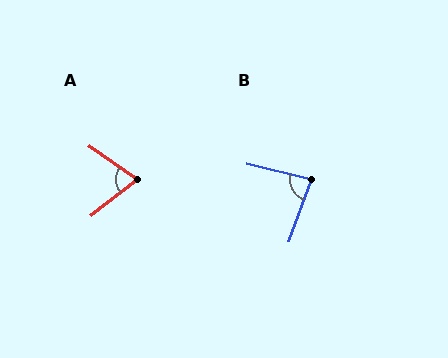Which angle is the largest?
B, at approximately 84 degrees.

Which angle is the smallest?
A, at approximately 72 degrees.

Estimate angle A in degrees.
Approximately 72 degrees.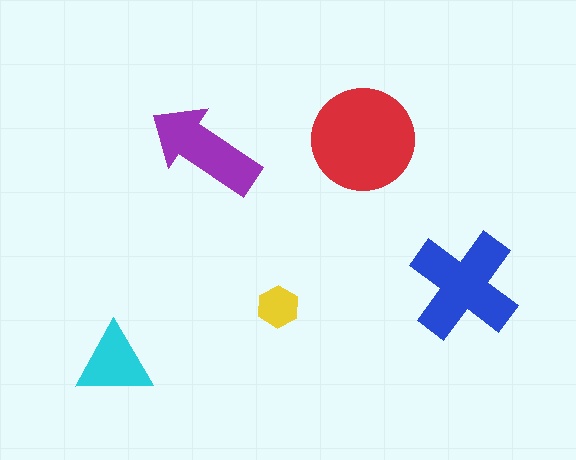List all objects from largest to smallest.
The red circle, the blue cross, the purple arrow, the cyan triangle, the yellow hexagon.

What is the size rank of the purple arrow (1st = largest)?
3rd.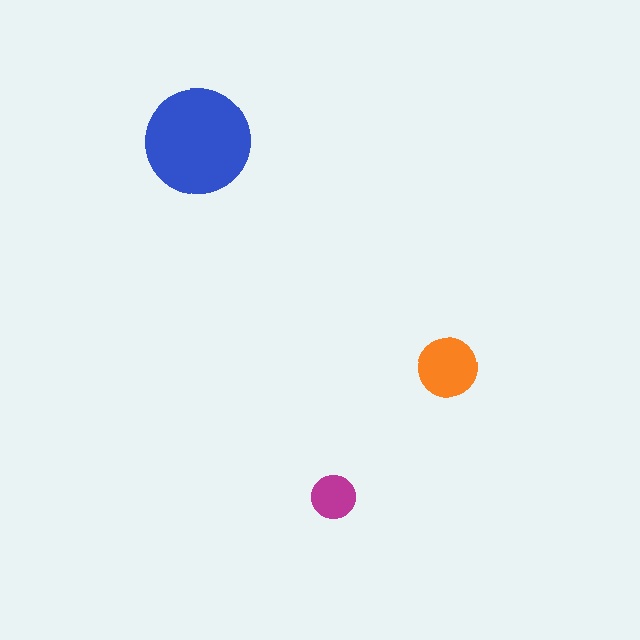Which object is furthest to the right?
The orange circle is rightmost.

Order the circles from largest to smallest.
the blue one, the orange one, the magenta one.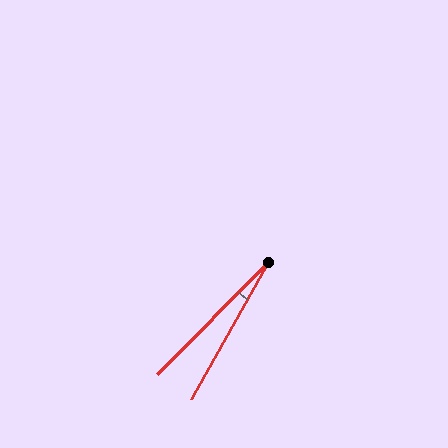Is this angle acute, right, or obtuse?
It is acute.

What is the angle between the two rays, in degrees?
Approximately 15 degrees.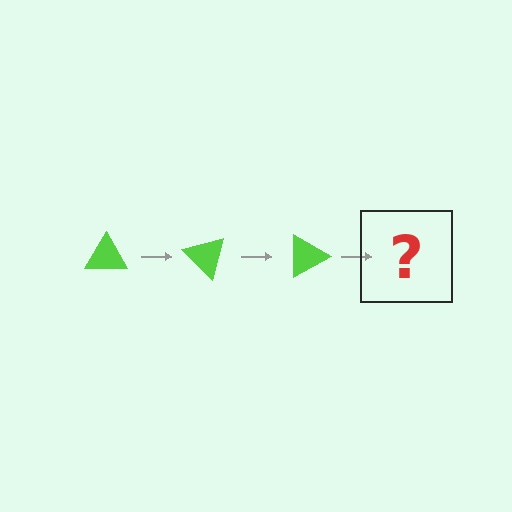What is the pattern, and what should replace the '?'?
The pattern is that the triangle rotates 45 degrees each step. The '?' should be a lime triangle rotated 135 degrees.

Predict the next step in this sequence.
The next step is a lime triangle rotated 135 degrees.